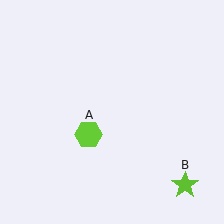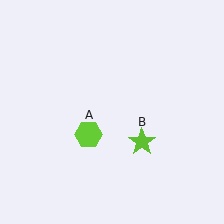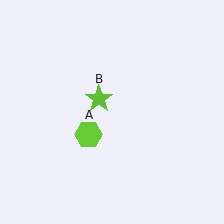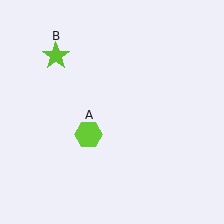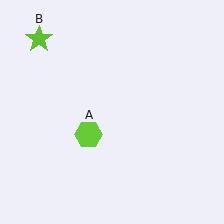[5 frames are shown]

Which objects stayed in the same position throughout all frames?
Lime hexagon (object A) remained stationary.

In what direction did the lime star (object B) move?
The lime star (object B) moved up and to the left.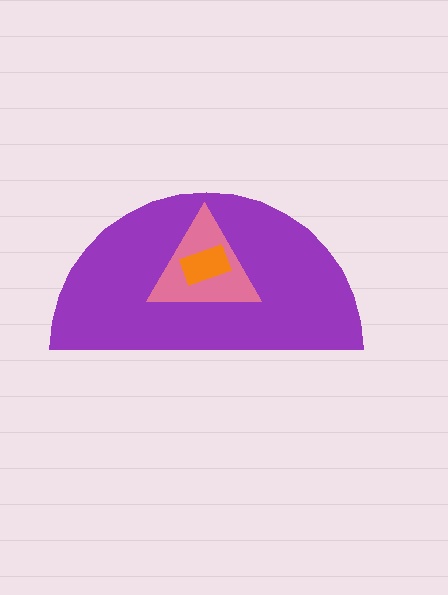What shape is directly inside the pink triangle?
The orange rectangle.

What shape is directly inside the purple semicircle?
The pink triangle.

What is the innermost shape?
The orange rectangle.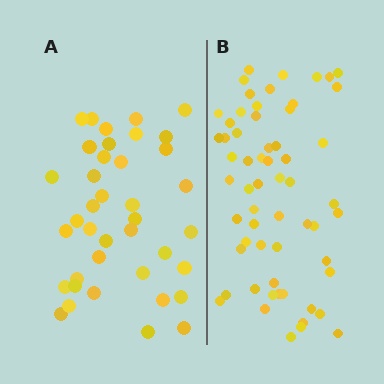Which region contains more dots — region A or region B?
Region B (the right region) has more dots.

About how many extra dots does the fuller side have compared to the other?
Region B has approximately 20 more dots than region A.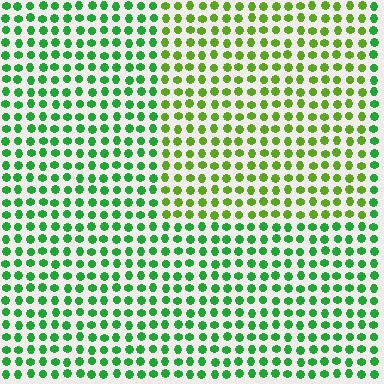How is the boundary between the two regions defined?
The boundary is defined purely by a slight shift in hue (about 36 degrees). Spacing, size, and orientation are identical on both sides.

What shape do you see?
I see a rectangle.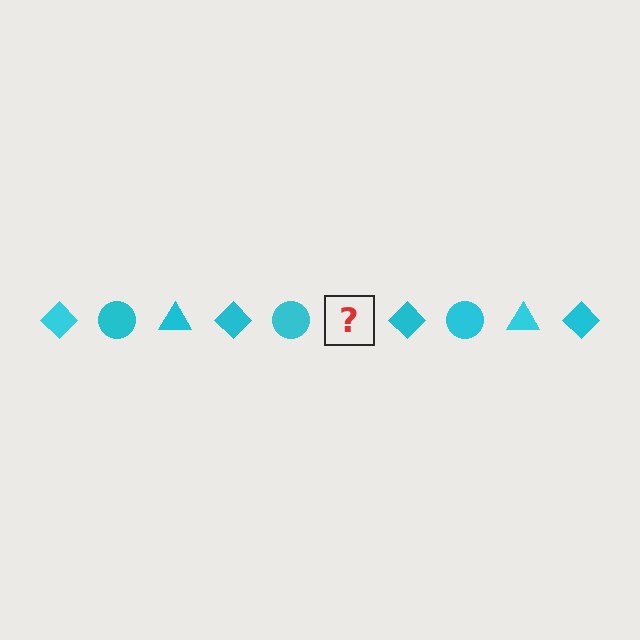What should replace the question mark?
The question mark should be replaced with a cyan triangle.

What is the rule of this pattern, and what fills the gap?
The rule is that the pattern cycles through diamond, circle, triangle shapes in cyan. The gap should be filled with a cyan triangle.